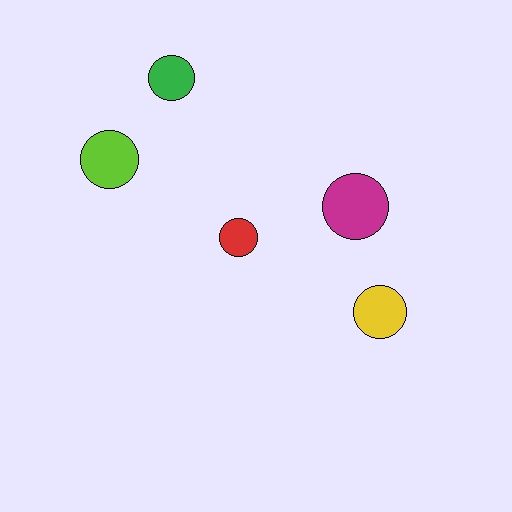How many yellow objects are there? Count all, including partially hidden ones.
There is 1 yellow object.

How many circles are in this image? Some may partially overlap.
There are 5 circles.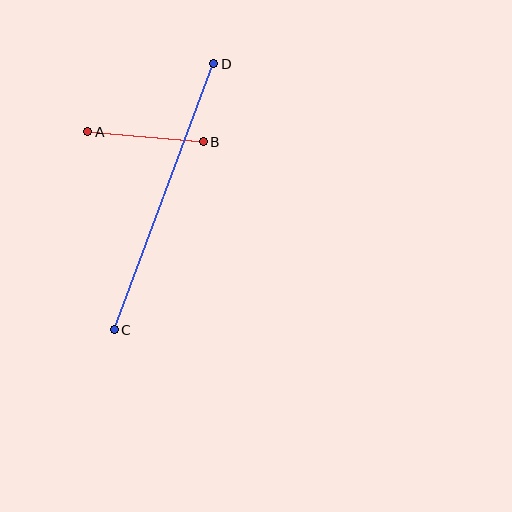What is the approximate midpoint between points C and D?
The midpoint is at approximately (164, 197) pixels.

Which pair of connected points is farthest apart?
Points C and D are farthest apart.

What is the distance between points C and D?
The distance is approximately 284 pixels.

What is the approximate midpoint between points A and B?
The midpoint is at approximately (146, 137) pixels.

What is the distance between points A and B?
The distance is approximately 116 pixels.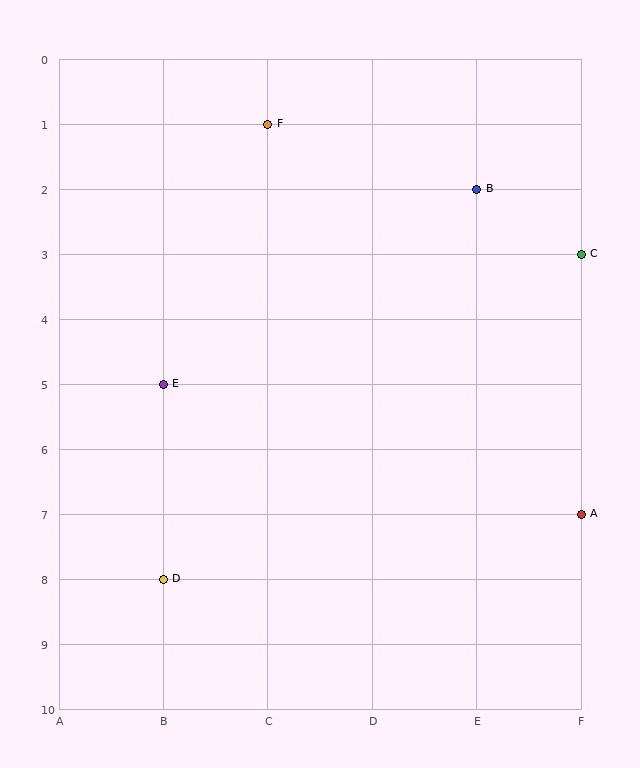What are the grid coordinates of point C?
Point C is at grid coordinates (F, 3).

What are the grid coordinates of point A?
Point A is at grid coordinates (F, 7).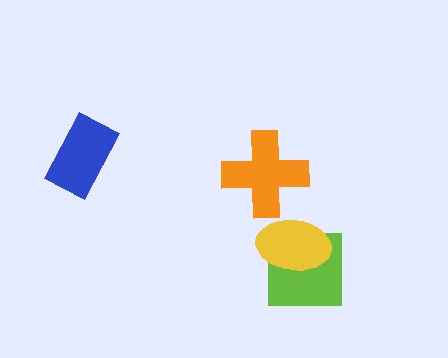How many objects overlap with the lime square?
1 object overlaps with the lime square.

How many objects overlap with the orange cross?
0 objects overlap with the orange cross.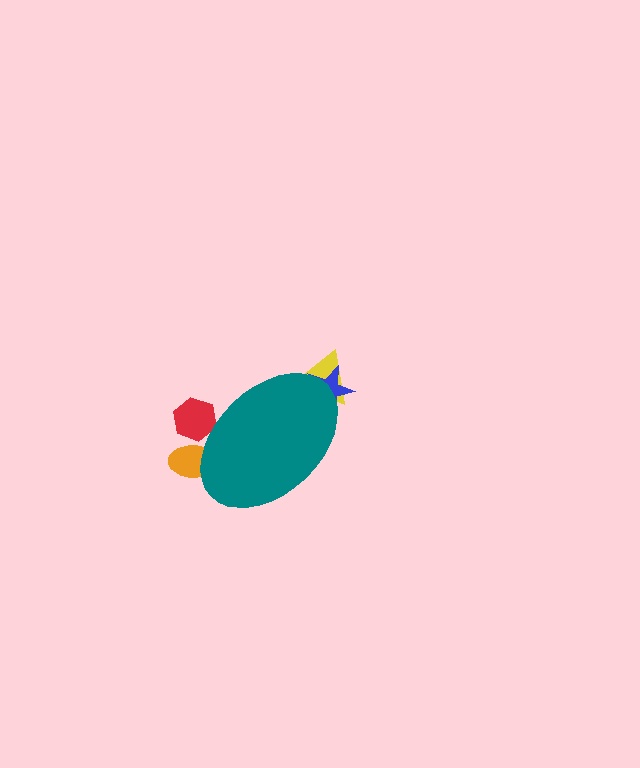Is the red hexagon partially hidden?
Yes, the red hexagon is partially hidden behind the teal ellipse.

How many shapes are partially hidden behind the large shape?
4 shapes are partially hidden.